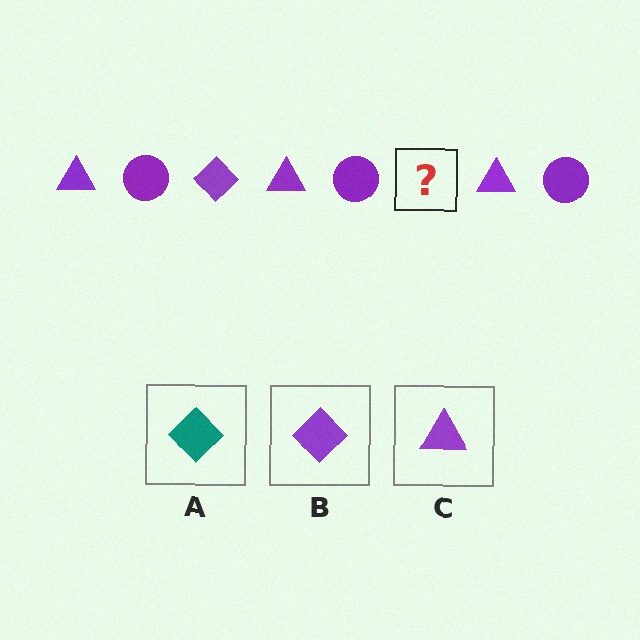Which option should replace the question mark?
Option B.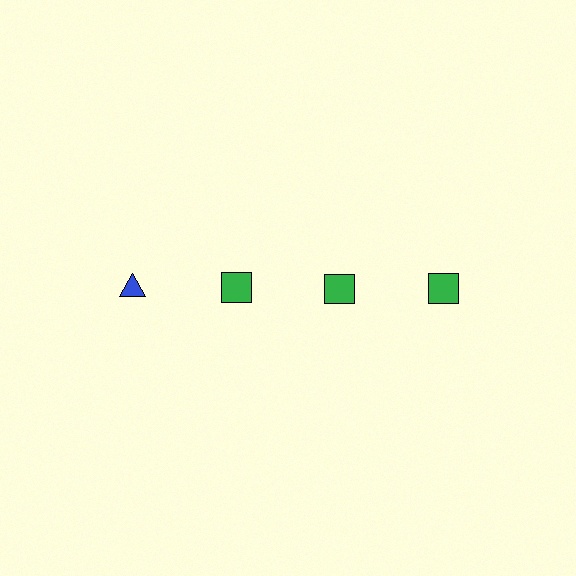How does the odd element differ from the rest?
It differs in both color (blue instead of green) and shape (triangle instead of square).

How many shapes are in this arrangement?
There are 4 shapes arranged in a grid pattern.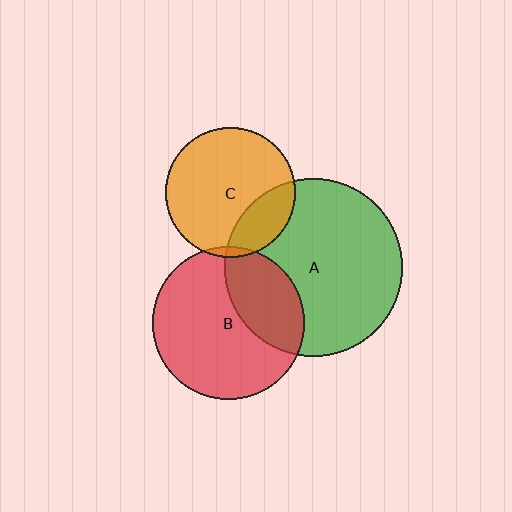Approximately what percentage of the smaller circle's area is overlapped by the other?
Approximately 5%.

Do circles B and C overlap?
Yes.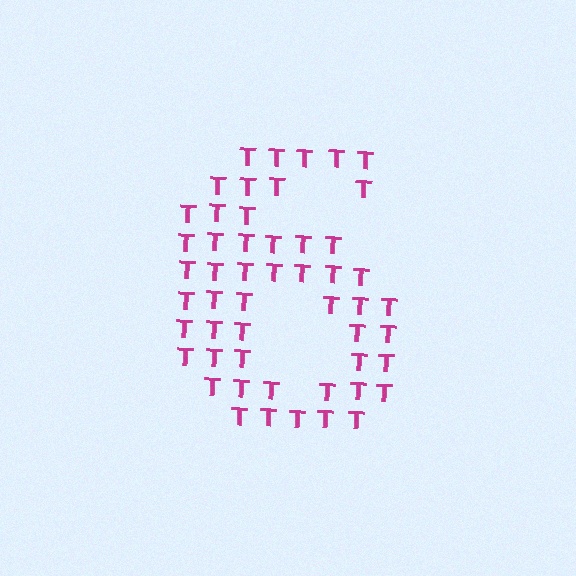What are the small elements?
The small elements are letter T's.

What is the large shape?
The large shape is the digit 6.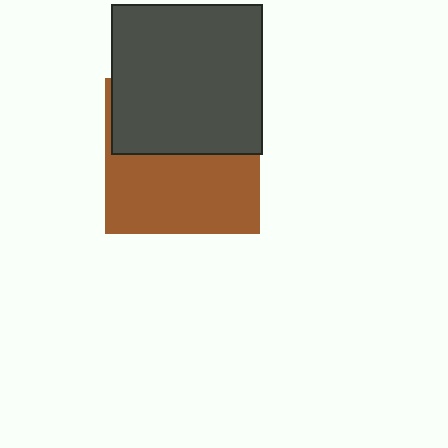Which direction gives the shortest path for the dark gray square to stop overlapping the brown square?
Moving up gives the shortest separation.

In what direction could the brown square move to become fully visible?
The brown square could move down. That would shift it out from behind the dark gray square entirely.